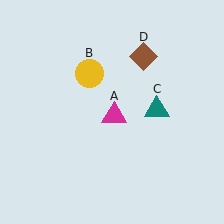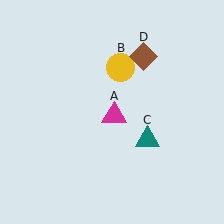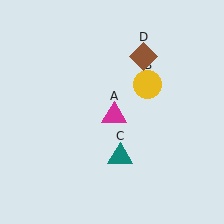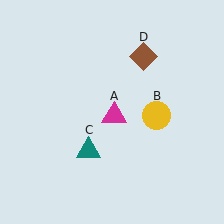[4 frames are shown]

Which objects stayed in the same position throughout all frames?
Magenta triangle (object A) and brown diamond (object D) remained stationary.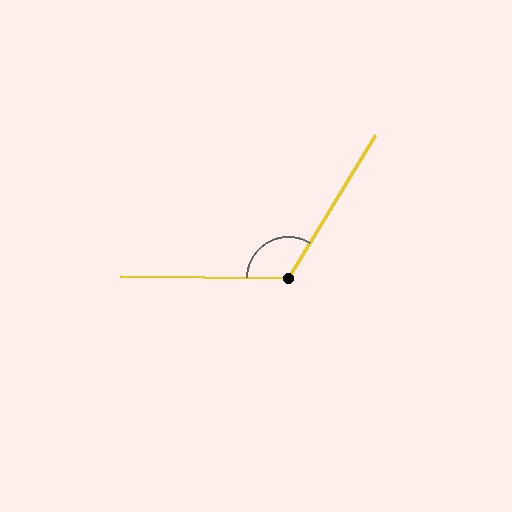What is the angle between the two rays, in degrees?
Approximately 121 degrees.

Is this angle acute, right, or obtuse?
It is obtuse.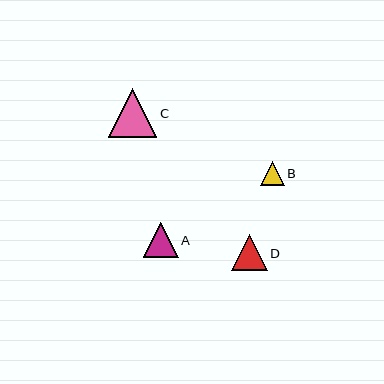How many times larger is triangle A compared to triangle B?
Triangle A is approximately 1.5 times the size of triangle B.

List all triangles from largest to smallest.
From largest to smallest: C, D, A, B.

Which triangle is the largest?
Triangle C is the largest with a size of approximately 48 pixels.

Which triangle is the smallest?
Triangle B is the smallest with a size of approximately 24 pixels.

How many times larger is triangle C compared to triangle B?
Triangle C is approximately 2.0 times the size of triangle B.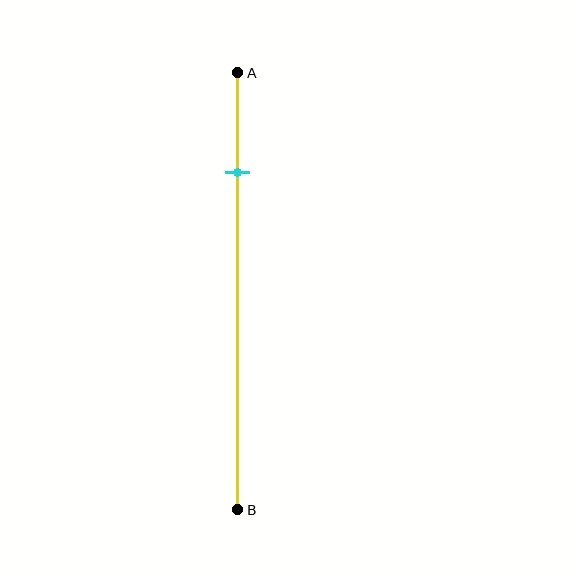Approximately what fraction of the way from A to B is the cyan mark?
The cyan mark is approximately 25% of the way from A to B.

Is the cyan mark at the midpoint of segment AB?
No, the mark is at about 25% from A, not at the 50% midpoint.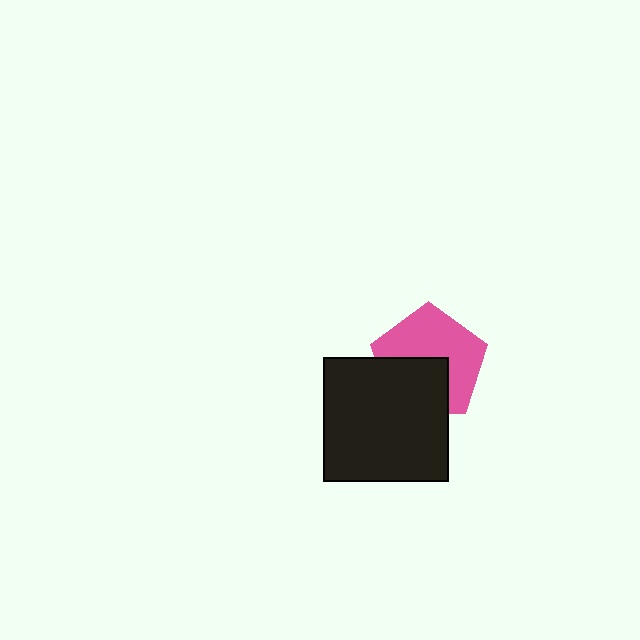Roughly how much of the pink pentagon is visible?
About half of it is visible (roughly 59%).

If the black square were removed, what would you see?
You would see the complete pink pentagon.